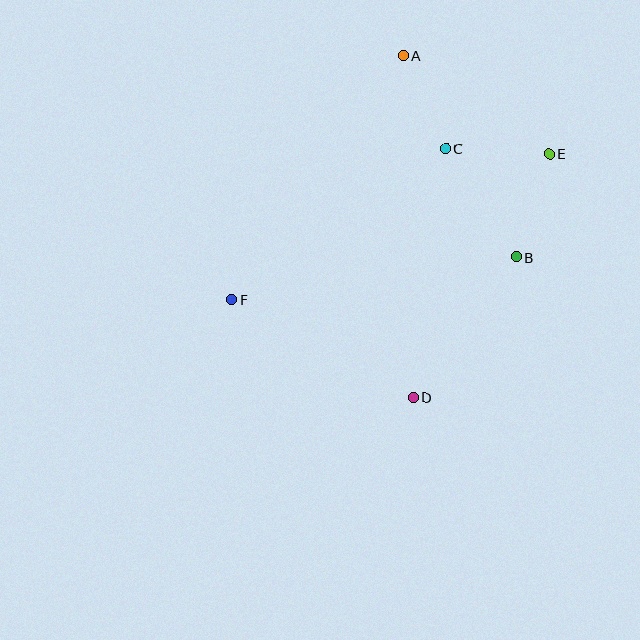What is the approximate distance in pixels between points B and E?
The distance between B and E is approximately 108 pixels.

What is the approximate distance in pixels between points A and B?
The distance between A and B is approximately 231 pixels.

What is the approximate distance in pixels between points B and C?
The distance between B and C is approximately 129 pixels.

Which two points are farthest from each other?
Points E and F are farthest from each other.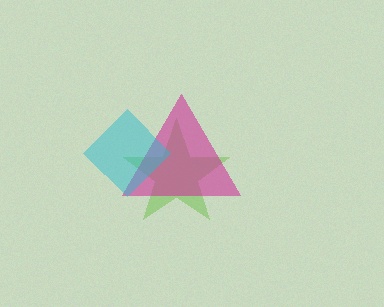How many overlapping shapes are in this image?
There are 3 overlapping shapes in the image.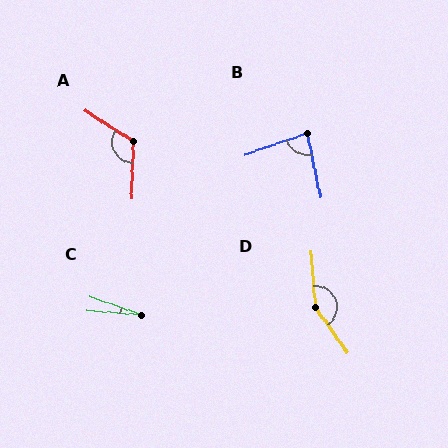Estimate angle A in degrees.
Approximately 120 degrees.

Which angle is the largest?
D, at approximately 149 degrees.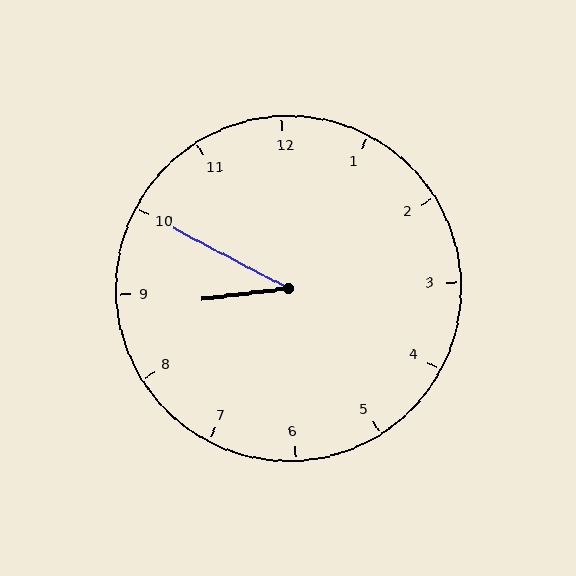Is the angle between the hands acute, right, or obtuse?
It is acute.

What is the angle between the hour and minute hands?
Approximately 35 degrees.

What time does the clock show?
8:50.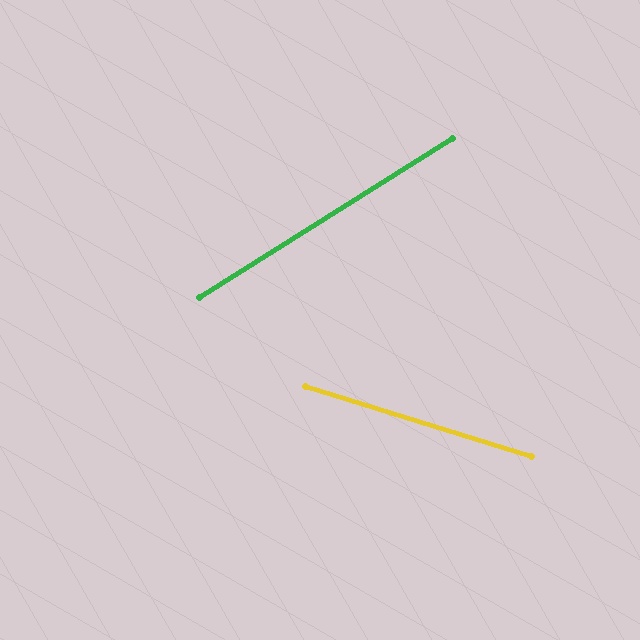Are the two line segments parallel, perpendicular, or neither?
Neither parallel nor perpendicular — they differ by about 50°.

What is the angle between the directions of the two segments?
Approximately 50 degrees.